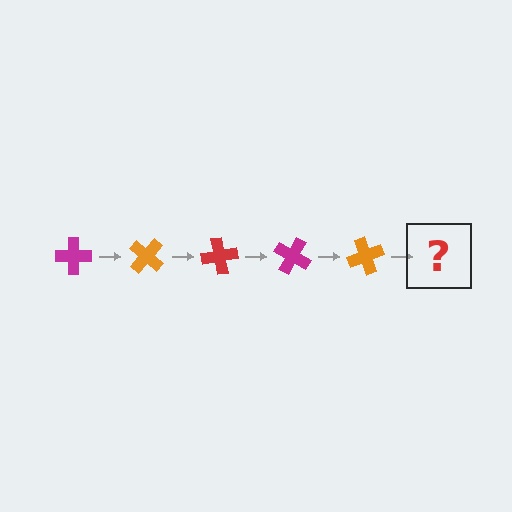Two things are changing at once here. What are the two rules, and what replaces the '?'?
The two rules are that it rotates 40 degrees each step and the color cycles through magenta, orange, and red. The '?' should be a red cross, rotated 200 degrees from the start.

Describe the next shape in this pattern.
It should be a red cross, rotated 200 degrees from the start.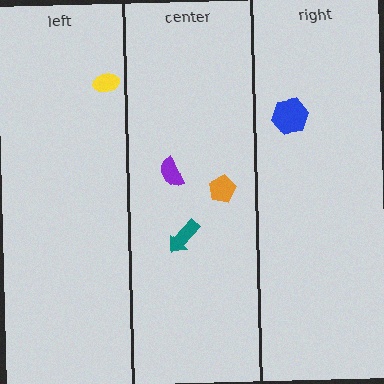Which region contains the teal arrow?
The center region.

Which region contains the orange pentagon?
The center region.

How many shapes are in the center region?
3.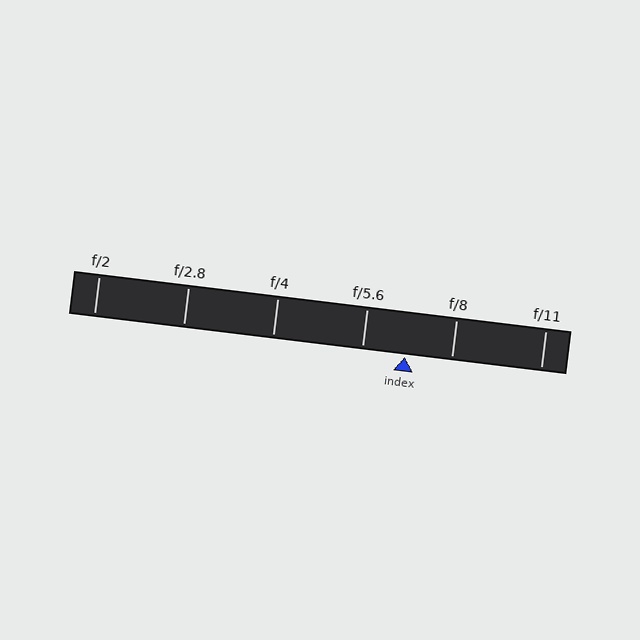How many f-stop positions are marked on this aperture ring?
There are 6 f-stop positions marked.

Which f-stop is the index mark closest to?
The index mark is closest to f/5.6.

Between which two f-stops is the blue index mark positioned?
The index mark is between f/5.6 and f/8.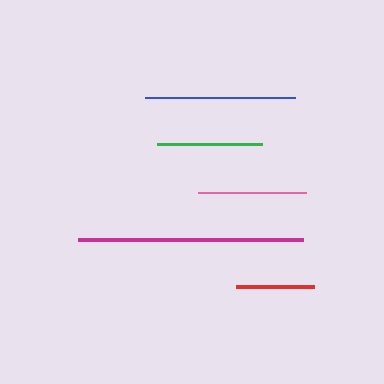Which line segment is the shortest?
The red line is the shortest at approximately 78 pixels.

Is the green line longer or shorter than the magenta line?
The magenta line is longer than the green line.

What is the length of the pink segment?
The pink segment is approximately 108 pixels long.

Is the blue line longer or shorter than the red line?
The blue line is longer than the red line.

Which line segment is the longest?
The magenta line is the longest at approximately 225 pixels.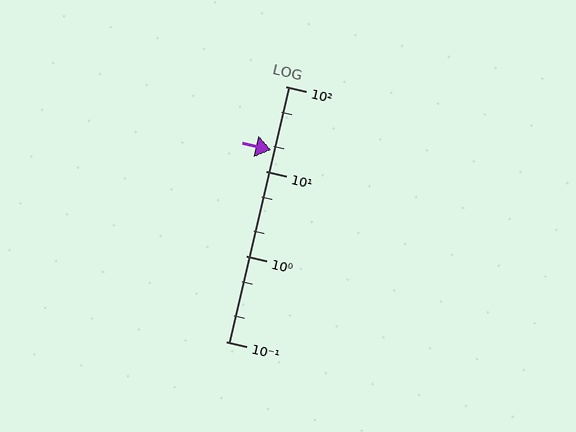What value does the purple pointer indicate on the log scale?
The pointer indicates approximately 18.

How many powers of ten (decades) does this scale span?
The scale spans 3 decades, from 0.1 to 100.